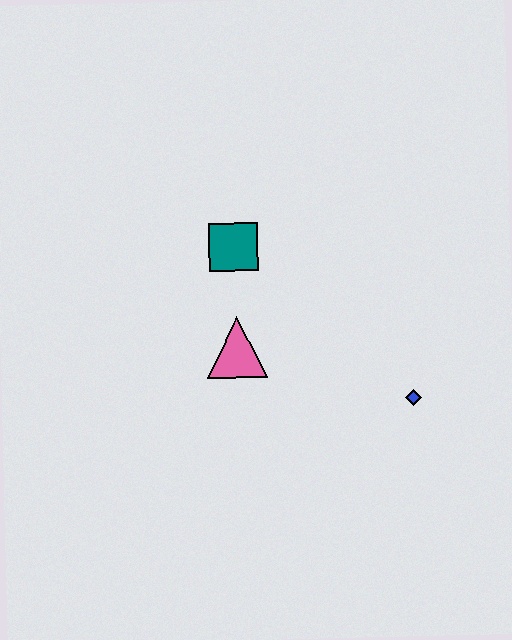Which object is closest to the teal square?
The pink triangle is closest to the teal square.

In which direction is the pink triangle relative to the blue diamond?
The pink triangle is to the left of the blue diamond.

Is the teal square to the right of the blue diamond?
No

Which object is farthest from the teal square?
The blue diamond is farthest from the teal square.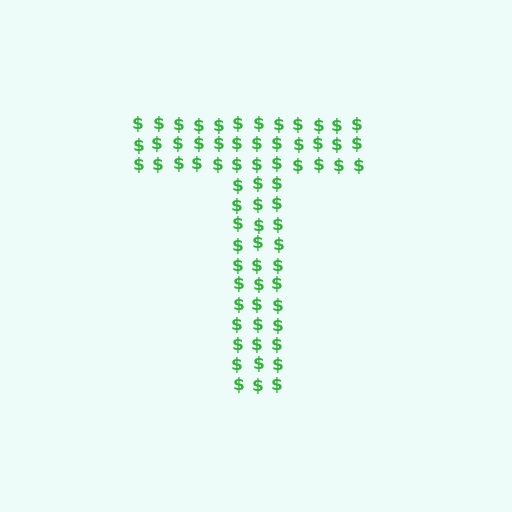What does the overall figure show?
The overall figure shows the letter T.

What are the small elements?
The small elements are dollar signs.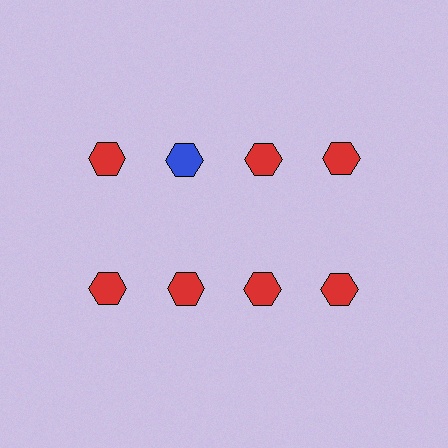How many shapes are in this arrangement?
There are 8 shapes arranged in a grid pattern.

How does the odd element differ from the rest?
It has a different color: blue instead of red.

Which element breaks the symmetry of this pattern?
The blue hexagon in the top row, second from left column breaks the symmetry. All other shapes are red hexagons.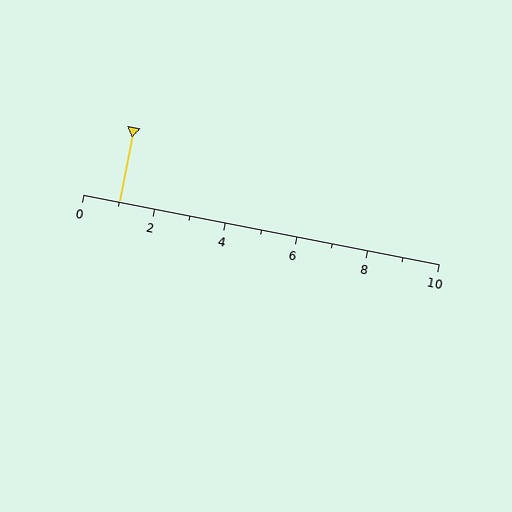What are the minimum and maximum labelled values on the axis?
The axis runs from 0 to 10.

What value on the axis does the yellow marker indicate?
The marker indicates approximately 1.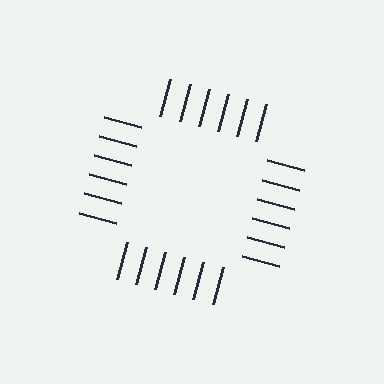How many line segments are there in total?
24 — 6 along each of the 4 edges.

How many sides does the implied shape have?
4 sides — the line-ends trace a square.